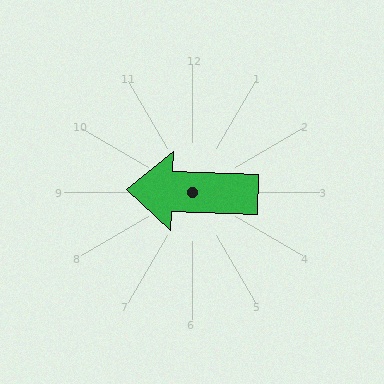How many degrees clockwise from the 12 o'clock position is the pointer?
Approximately 272 degrees.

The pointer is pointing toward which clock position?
Roughly 9 o'clock.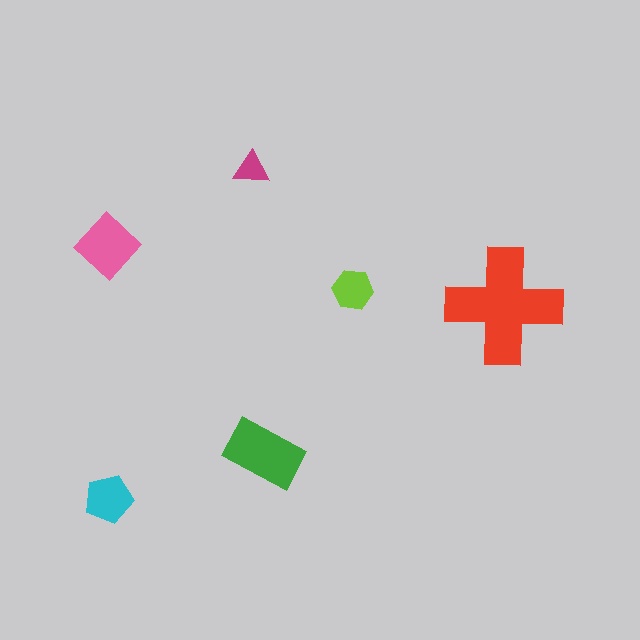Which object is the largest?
The red cross.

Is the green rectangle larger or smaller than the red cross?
Smaller.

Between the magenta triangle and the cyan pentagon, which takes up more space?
The cyan pentagon.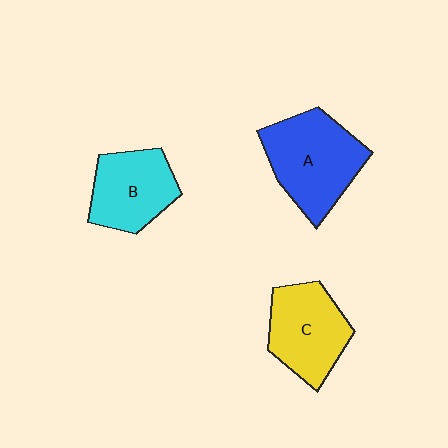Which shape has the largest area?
Shape A (blue).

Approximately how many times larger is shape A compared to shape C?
Approximately 1.2 times.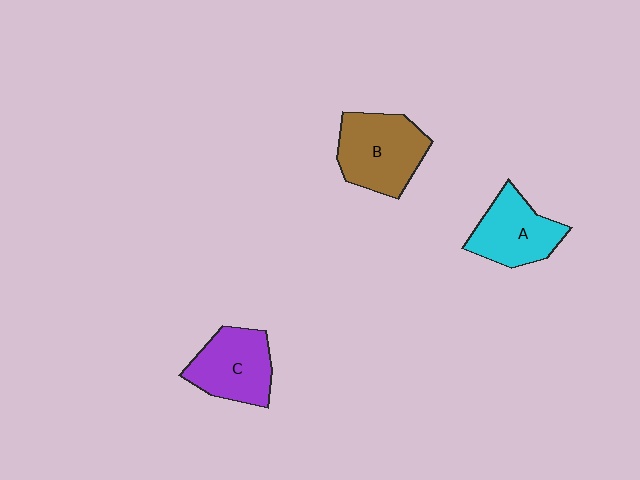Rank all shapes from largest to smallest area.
From largest to smallest: B (brown), C (purple), A (cyan).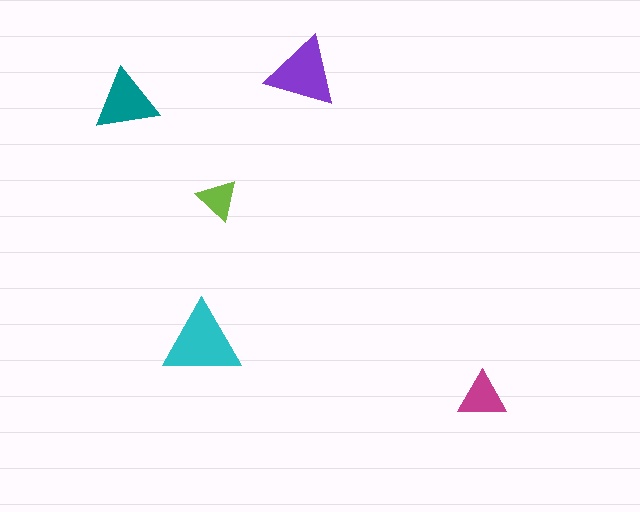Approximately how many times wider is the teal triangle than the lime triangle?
About 1.5 times wider.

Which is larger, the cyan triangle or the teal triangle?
The cyan one.